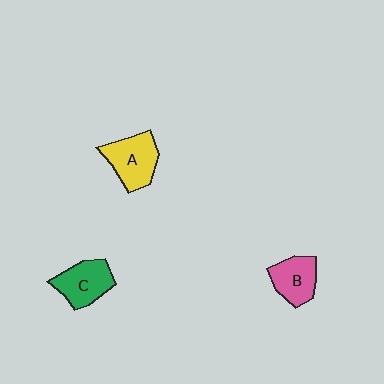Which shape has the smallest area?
Shape B (pink).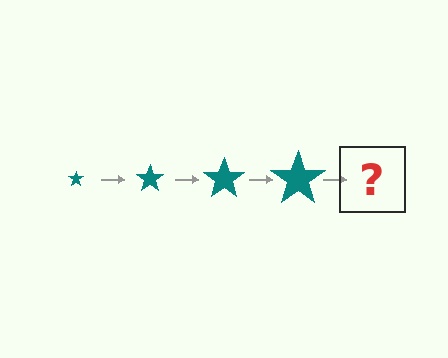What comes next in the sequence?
The next element should be a teal star, larger than the previous one.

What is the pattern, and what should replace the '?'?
The pattern is that the star gets progressively larger each step. The '?' should be a teal star, larger than the previous one.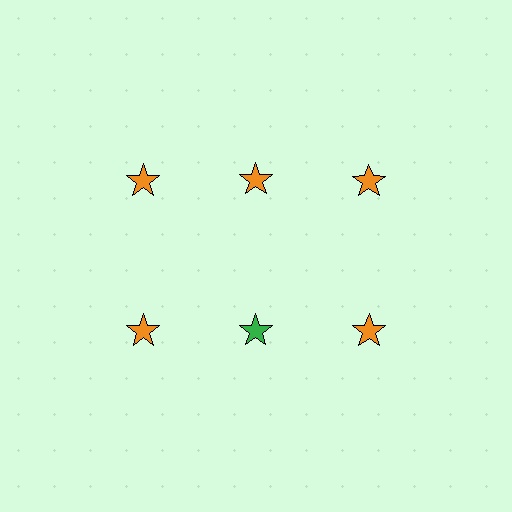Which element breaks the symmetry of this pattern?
The green star in the second row, second from left column breaks the symmetry. All other shapes are orange stars.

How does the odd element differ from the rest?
It has a different color: green instead of orange.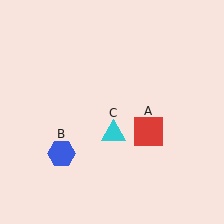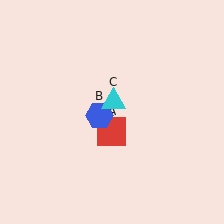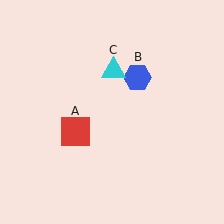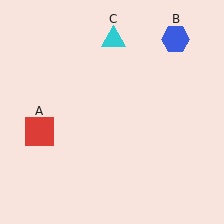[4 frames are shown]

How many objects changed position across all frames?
3 objects changed position: red square (object A), blue hexagon (object B), cyan triangle (object C).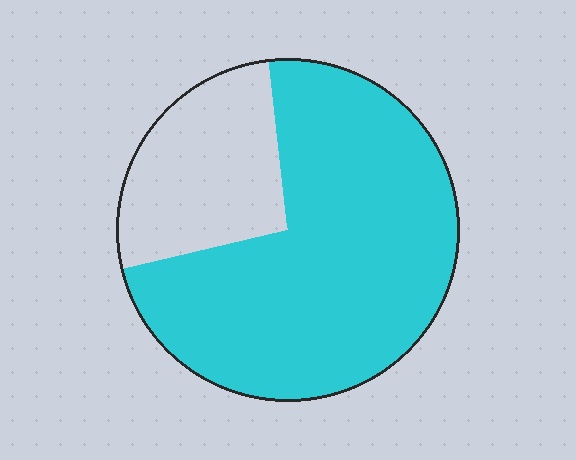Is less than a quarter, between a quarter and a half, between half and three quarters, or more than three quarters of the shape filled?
Between half and three quarters.